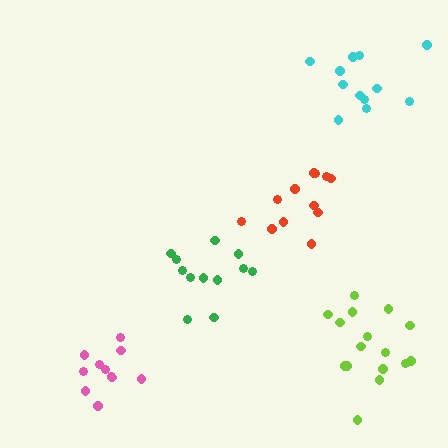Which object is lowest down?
The pink cluster is bottommost.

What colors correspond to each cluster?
The clusters are colored: red, green, cyan, lime, pink.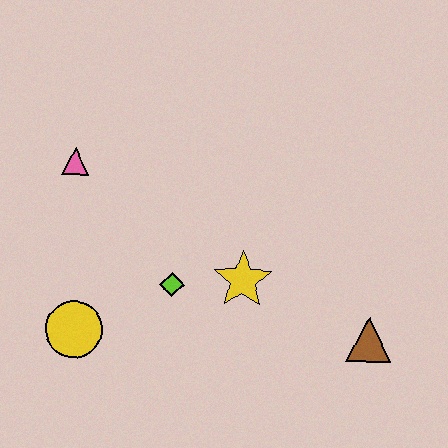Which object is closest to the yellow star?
The lime diamond is closest to the yellow star.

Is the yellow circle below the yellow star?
Yes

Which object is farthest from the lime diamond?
The brown triangle is farthest from the lime diamond.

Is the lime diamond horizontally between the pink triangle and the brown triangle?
Yes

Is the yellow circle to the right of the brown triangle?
No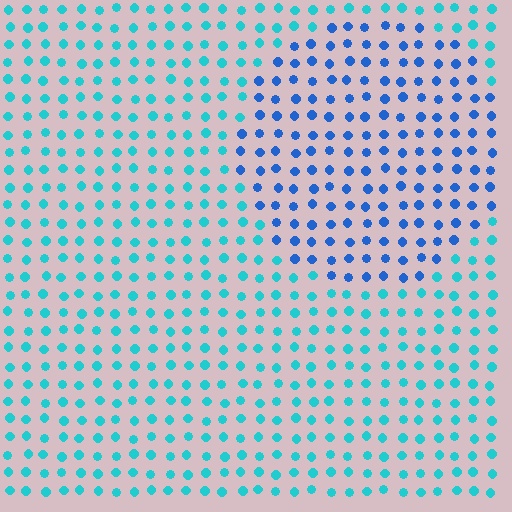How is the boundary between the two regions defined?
The boundary is defined purely by a slight shift in hue (about 36 degrees). Spacing, size, and orientation are identical on both sides.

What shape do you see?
I see a circle.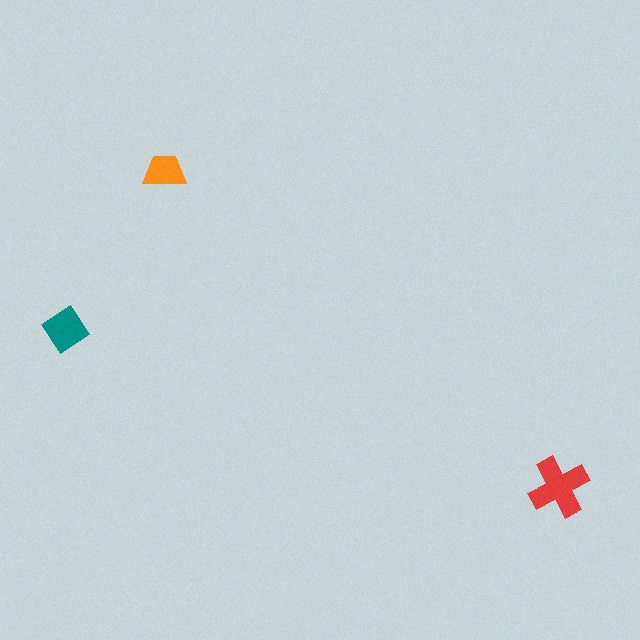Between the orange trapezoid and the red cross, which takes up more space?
The red cross.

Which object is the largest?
The red cross.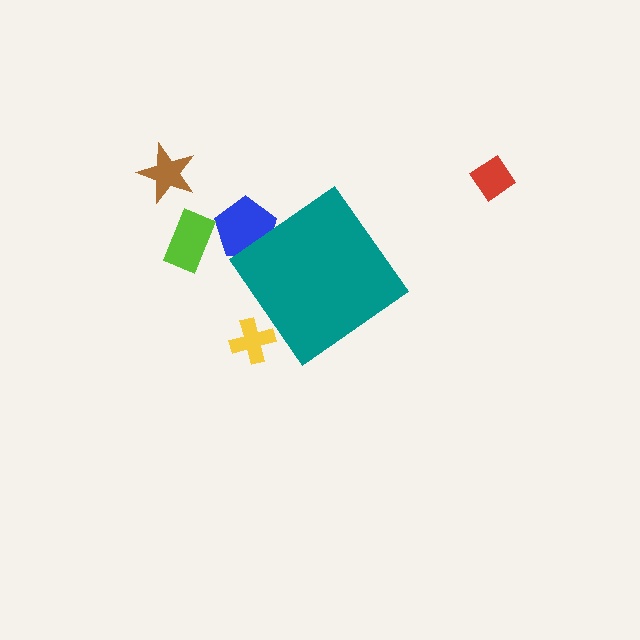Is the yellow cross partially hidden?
Yes, the yellow cross is partially hidden behind the teal diamond.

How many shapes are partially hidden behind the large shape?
2 shapes are partially hidden.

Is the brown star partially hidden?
No, the brown star is fully visible.